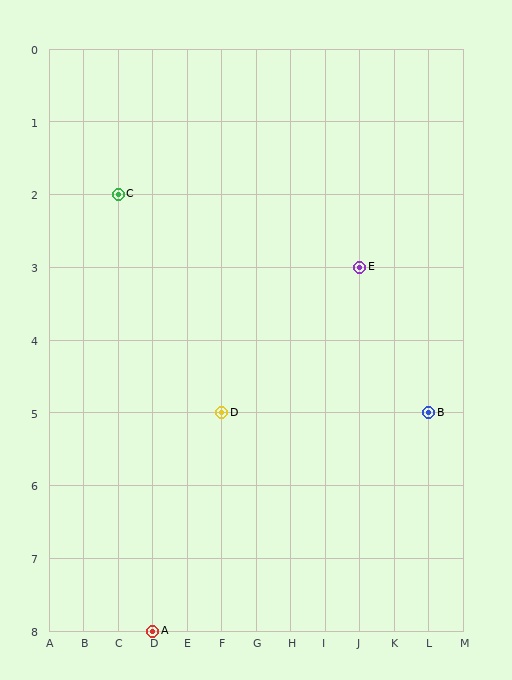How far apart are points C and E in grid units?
Points C and E are 7 columns and 1 row apart (about 7.1 grid units diagonally).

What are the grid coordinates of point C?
Point C is at grid coordinates (C, 2).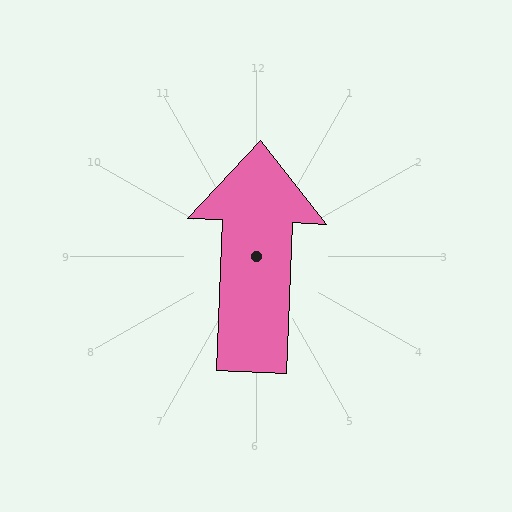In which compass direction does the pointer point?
North.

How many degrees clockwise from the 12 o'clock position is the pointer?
Approximately 2 degrees.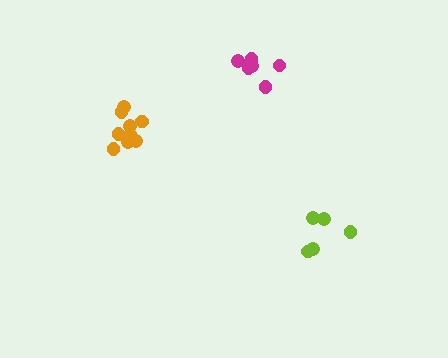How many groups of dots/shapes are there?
There are 3 groups.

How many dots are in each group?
Group 1: 6 dots, Group 2: 5 dots, Group 3: 9 dots (20 total).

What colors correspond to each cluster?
The clusters are colored: magenta, lime, orange.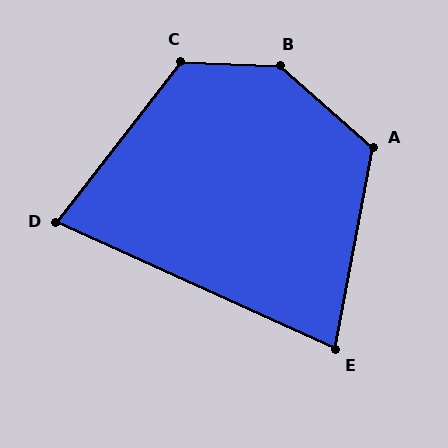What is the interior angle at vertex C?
Approximately 125 degrees (obtuse).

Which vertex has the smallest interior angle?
E, at approximately 76 degrees.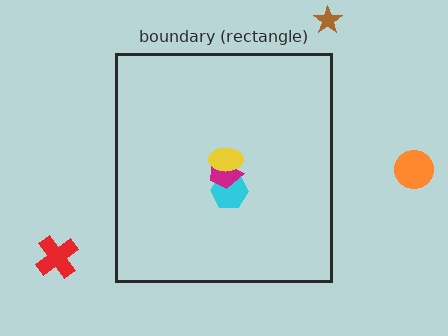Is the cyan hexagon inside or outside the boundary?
Inside.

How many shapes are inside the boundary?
3 inside, 3 outside.